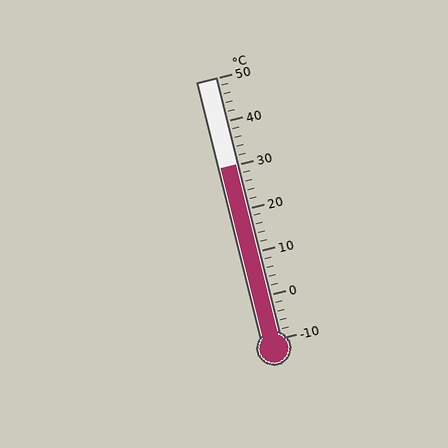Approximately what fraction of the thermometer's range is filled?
The thermometer is filled to approximately 65% of its range.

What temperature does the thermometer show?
The thermometer shows approximately 30°C.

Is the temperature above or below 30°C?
The temperature is at 30°C.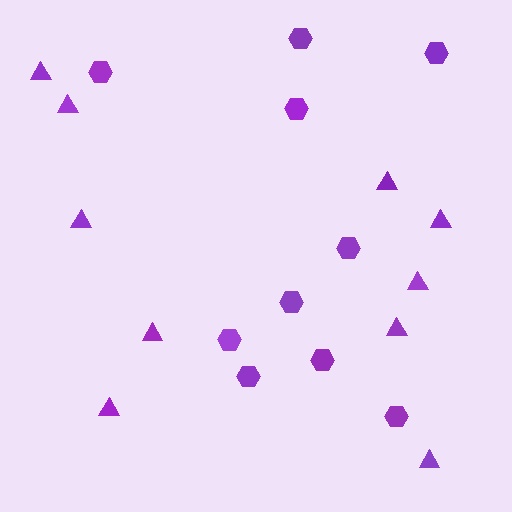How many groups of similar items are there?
There are 2 groups: one group of triangles (10) and one group of hexagons (10).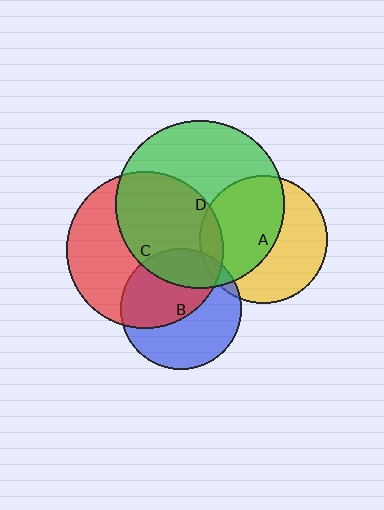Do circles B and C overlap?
Yes.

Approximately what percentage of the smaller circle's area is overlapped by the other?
Approximately 50%.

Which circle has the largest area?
Circle D (green).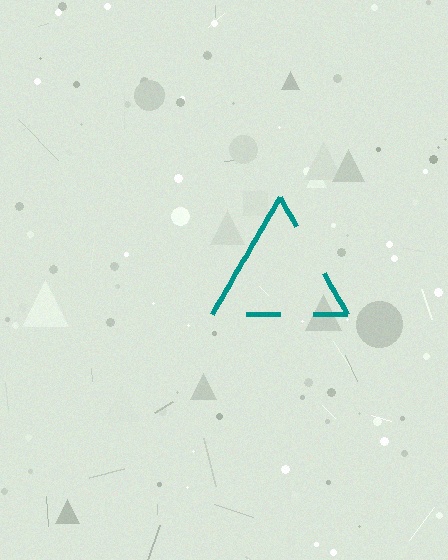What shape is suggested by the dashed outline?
The dashed outline suggests a triangle.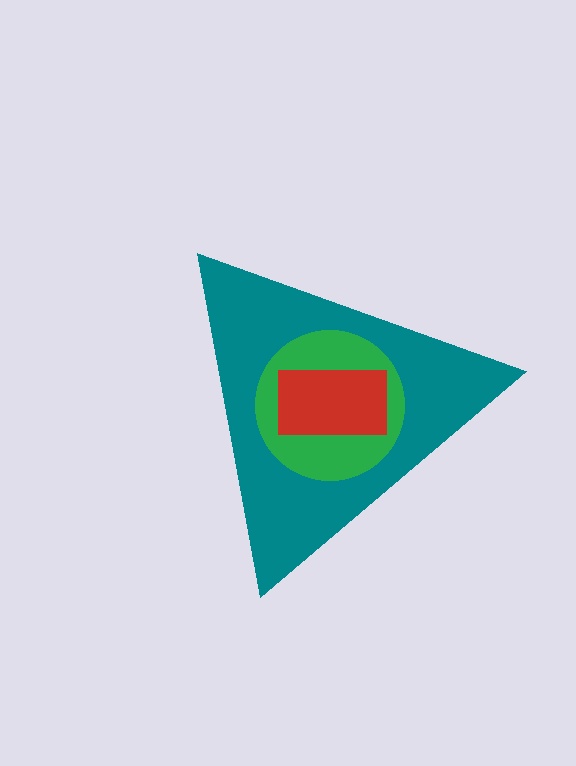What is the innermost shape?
The red rectangle.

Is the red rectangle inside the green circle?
Yes.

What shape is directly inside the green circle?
The red rectangle.